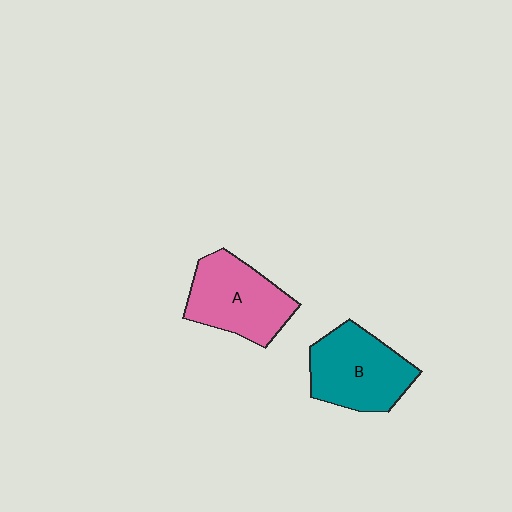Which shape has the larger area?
Shape B (teal).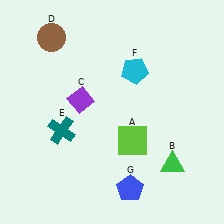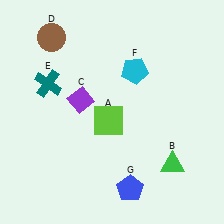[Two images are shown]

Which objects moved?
The objects that moved are: the lime square (A), the teal cross (E).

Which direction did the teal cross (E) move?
The teal cross (E) moved up.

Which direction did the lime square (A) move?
The lime square (A) moved left.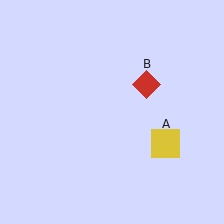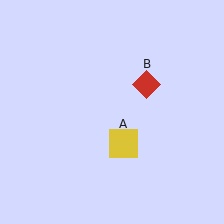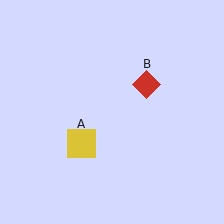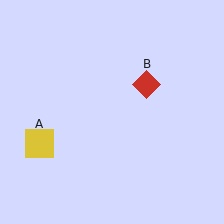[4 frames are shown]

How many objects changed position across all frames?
1 object changed position: yellow square (object A).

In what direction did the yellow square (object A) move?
The yellow square (object A) moved left.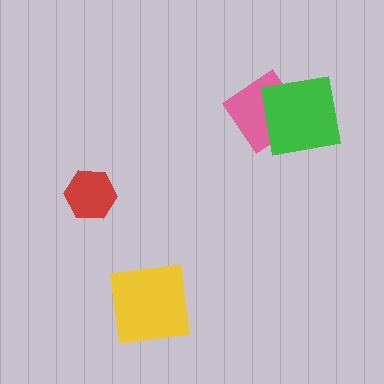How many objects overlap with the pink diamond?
1 object overlaps with the pink diamond.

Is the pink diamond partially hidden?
Yes, it is partially covered by another shape.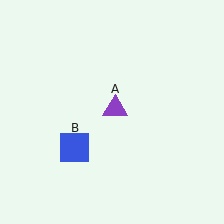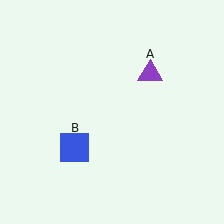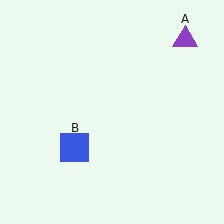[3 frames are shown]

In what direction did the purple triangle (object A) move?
The purple triangle (object A) moved up and to the right.